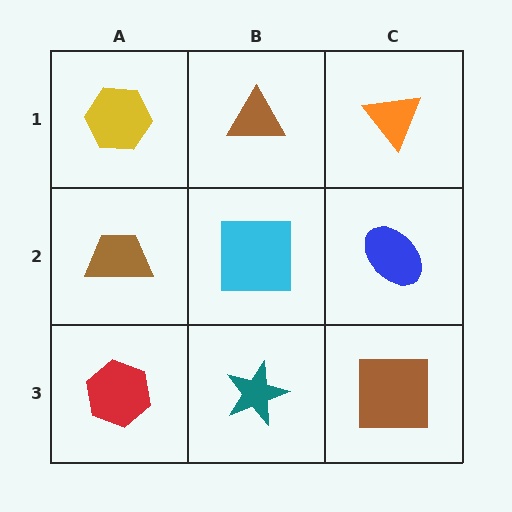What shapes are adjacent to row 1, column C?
A blue ellipse (row 2, column C), a brown triangle (row 1, column B).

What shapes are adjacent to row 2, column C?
An orange triangle (row 1, column C), a brown square (row 3, column C), a cyan square (row 2, column B).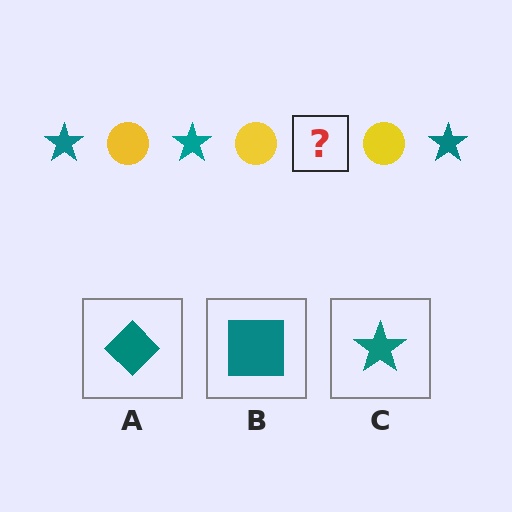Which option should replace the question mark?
Option C.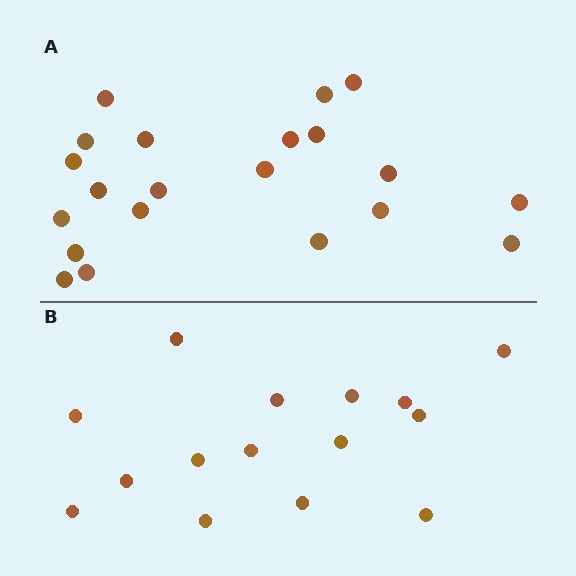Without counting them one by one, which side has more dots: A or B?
Region A (the top region) has more dots.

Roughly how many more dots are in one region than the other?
Region A has about 6 more dots than region B.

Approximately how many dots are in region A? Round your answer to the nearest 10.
About 20 dots. (The exact count is 21, which rounds to 20.)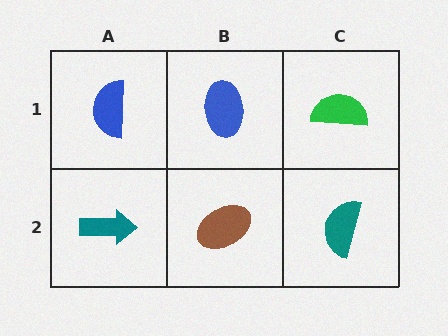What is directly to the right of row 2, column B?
A teal semicircle.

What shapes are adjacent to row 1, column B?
A brown ellipse (row 2, column B), a blue semicircle (row 1, column A), a green semicircle (row 1, column C).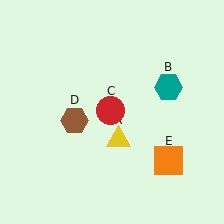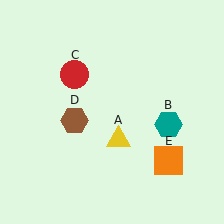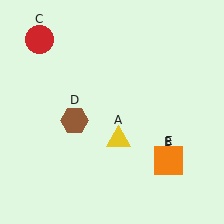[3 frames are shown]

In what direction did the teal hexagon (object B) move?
The teal hexagon (object B) moved down.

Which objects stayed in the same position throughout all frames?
Yellow triangle (object A) and brown hexagon (object D) and orange square (object E) remained stationary.